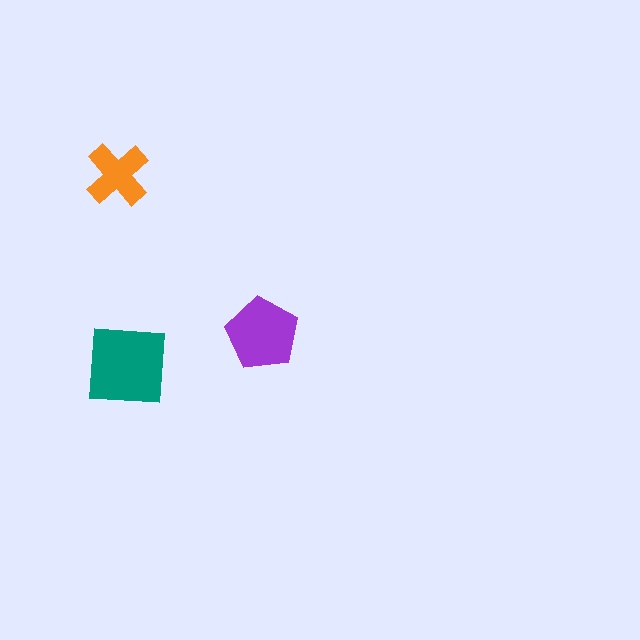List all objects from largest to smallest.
The teal square, the purple pentagon, the orange cross.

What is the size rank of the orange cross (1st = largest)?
3rd.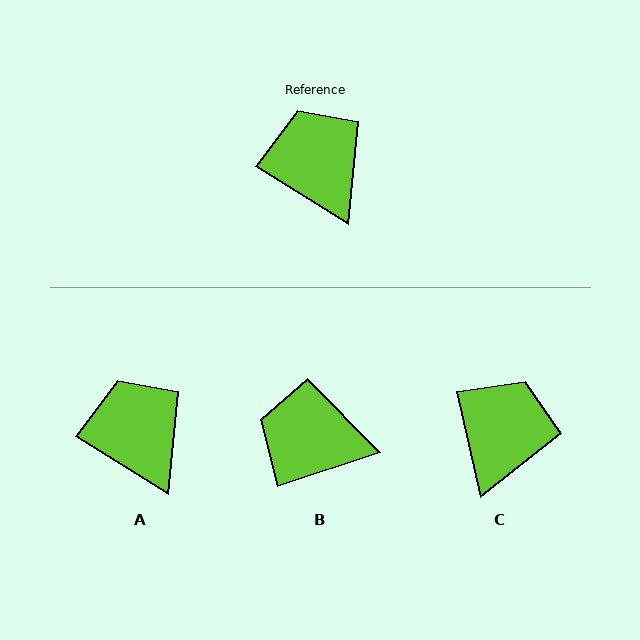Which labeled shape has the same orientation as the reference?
A.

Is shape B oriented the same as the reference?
No, it is off by about 51 degrees.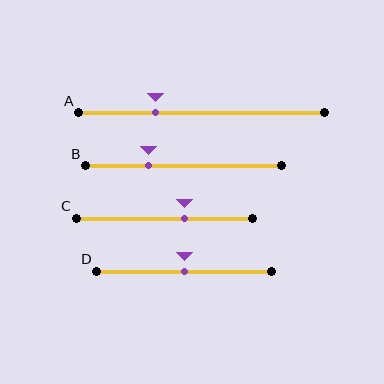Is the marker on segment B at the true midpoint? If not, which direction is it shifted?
No, the marker on segment B is shifted to the left by about 18% of the segment length.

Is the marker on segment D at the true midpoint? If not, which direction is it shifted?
Yes, the marker on segment D is at the true midpoint.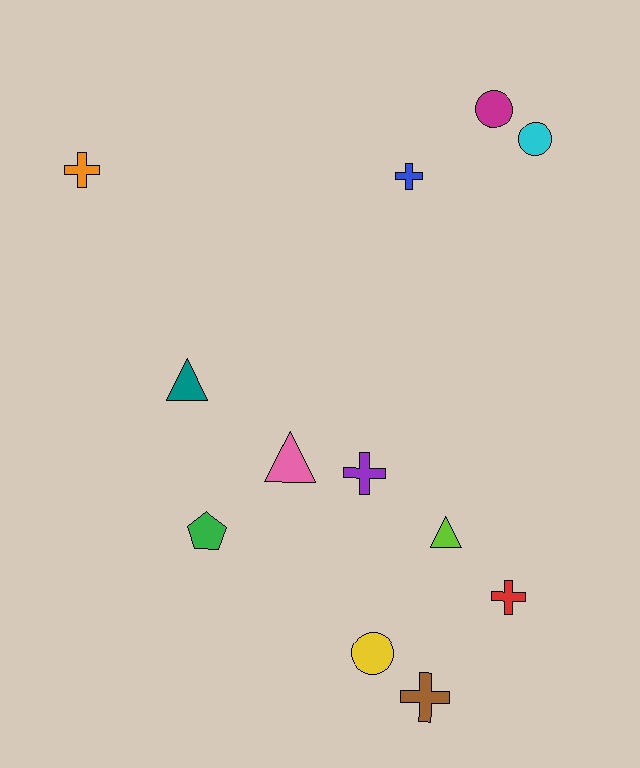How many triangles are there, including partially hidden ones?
There are 3 triangles.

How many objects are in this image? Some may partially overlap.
There are 12 objects.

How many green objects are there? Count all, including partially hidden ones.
There is 1 green object.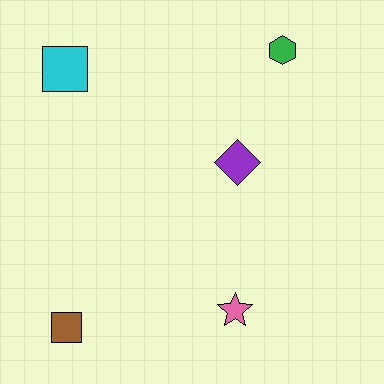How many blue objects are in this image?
There are no blue objects.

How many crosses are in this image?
There are no crosses.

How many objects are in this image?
There are 5 objects.